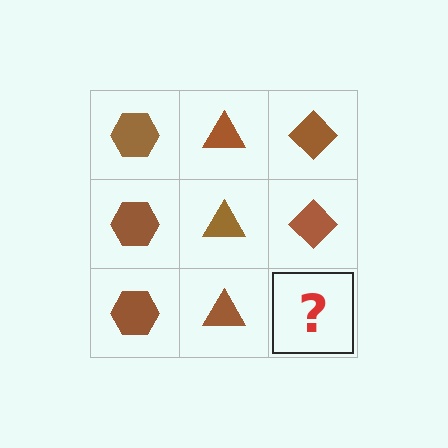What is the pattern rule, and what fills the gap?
The rule is that each column has a consistent shape. The gap should be filled with a brown diamond.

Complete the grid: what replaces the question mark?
The question mark should be replaced with a brown diamond.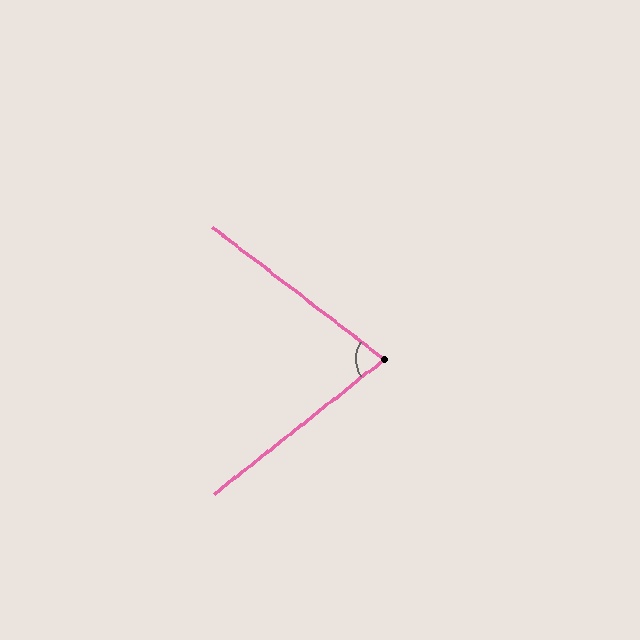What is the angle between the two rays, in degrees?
Approximately 76 degrees.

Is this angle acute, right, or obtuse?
It is acute.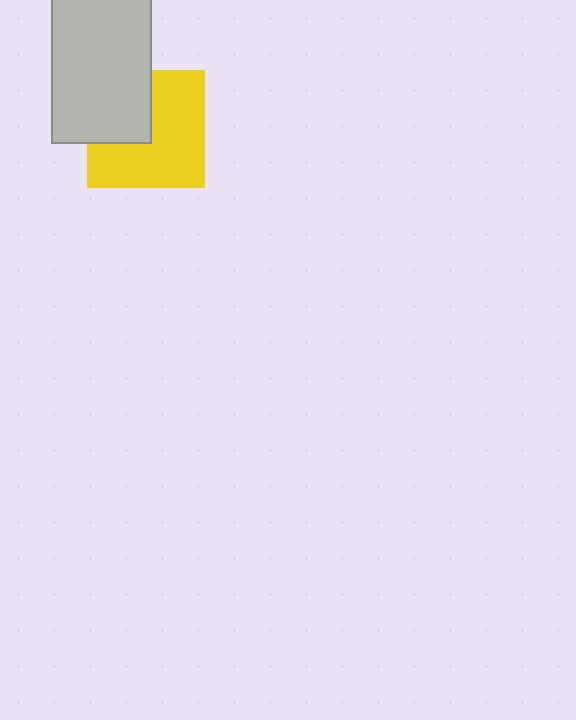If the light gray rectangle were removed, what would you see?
You would see the complete yellow square.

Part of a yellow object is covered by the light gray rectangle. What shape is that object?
It is a square.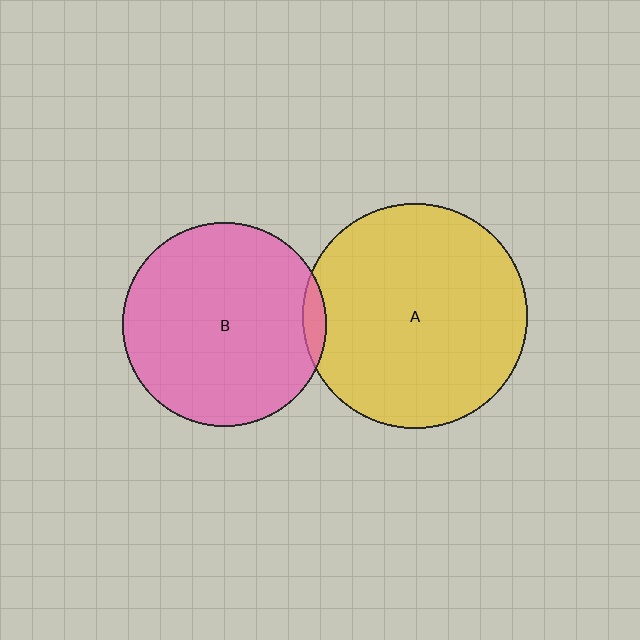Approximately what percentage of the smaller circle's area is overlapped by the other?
Approximately 5%.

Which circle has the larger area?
Circle A (yellow).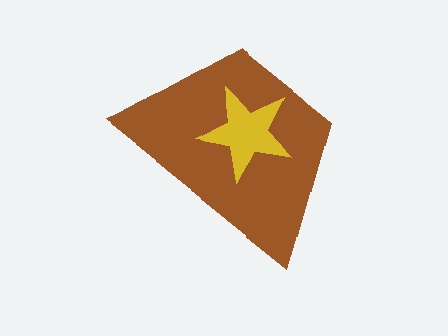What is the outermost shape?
The brown trapezoid.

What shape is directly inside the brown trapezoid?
The yellow star.